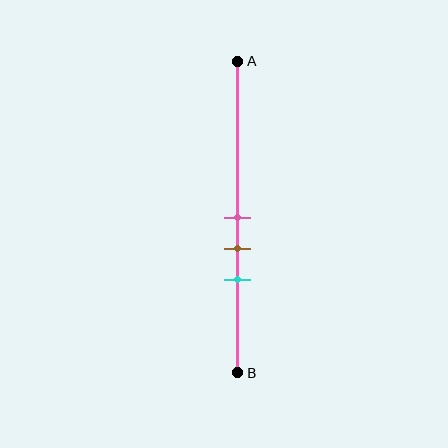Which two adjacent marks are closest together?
The pink and brown marks are the closest adjacent pair.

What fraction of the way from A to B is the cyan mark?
The cyan mark is approximately 70% (0.7) of the way from A to B.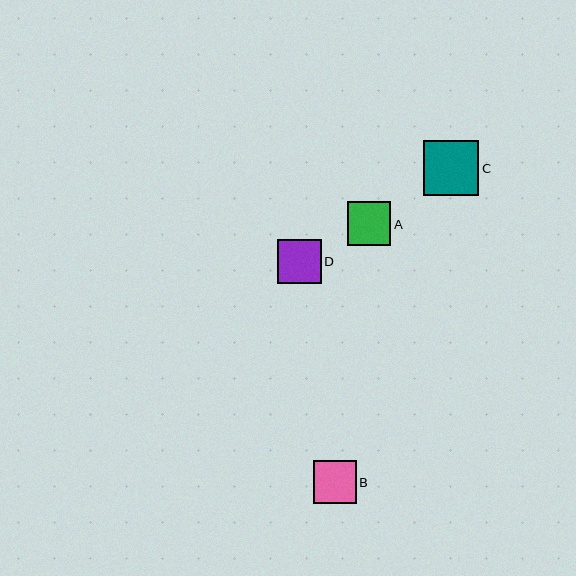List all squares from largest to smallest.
From largest to smallest: C, D, A, B.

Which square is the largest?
Square C is the largest with a size of approximately 55 pixels.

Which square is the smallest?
Square B is the smallest with a size of approximately 43 pixels.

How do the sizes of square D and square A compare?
Square D and square A are approximately the same size.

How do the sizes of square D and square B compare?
Square D and square B are approximately the same size.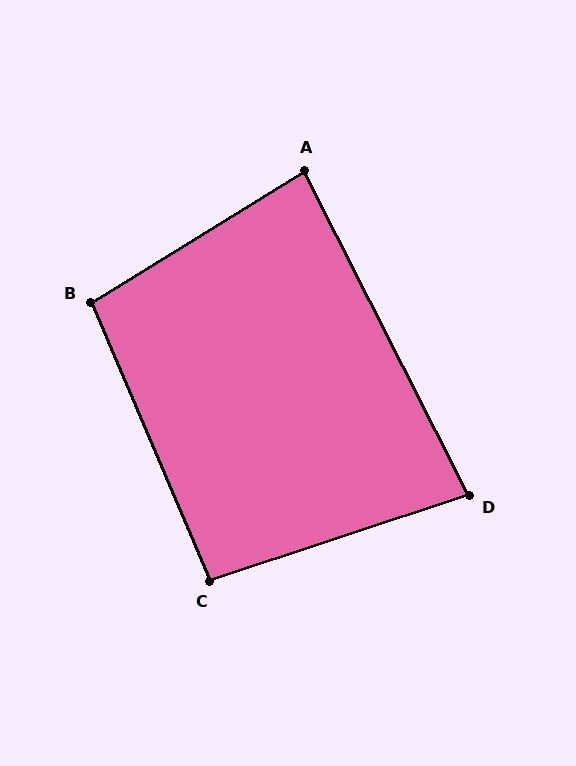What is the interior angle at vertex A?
Approximately 85 degrees (approximately right).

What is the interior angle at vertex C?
Approximately 95 degrees (approximately right).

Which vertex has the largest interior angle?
B, at approximately 99 degrees.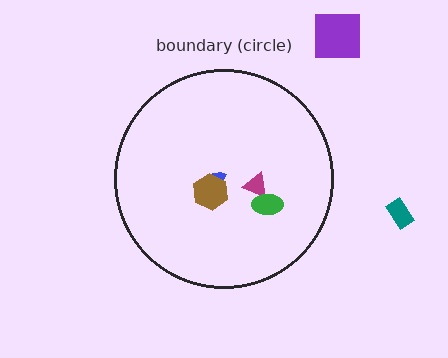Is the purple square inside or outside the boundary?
Outside.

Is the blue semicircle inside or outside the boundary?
Inside.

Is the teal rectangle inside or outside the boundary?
Outside.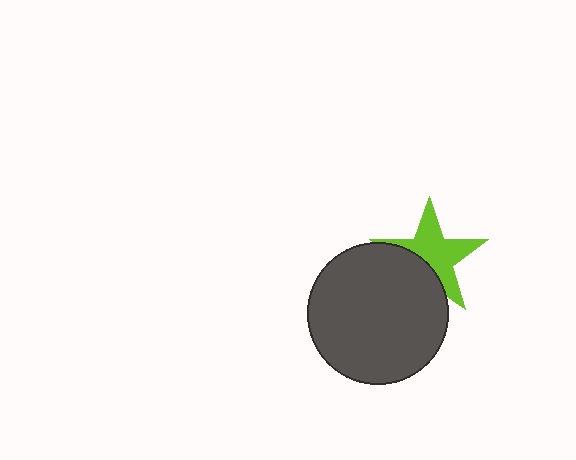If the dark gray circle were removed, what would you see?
You would see the complete lime star.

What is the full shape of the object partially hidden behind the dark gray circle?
The partially hidden object is a lime star.